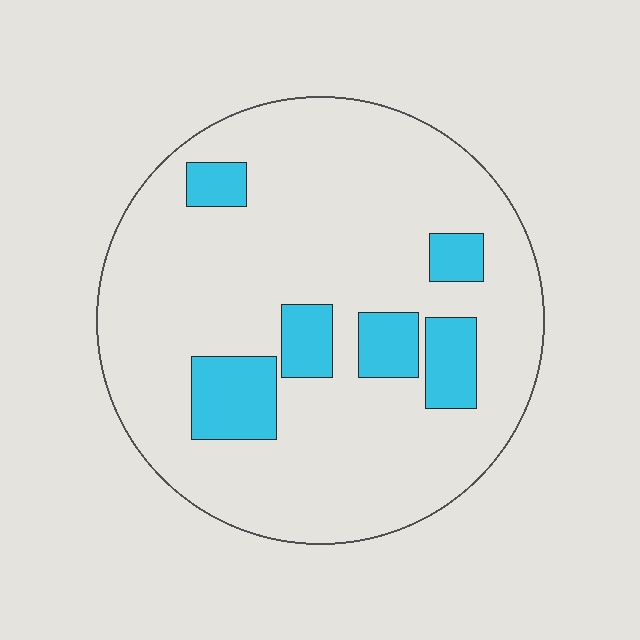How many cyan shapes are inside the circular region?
6.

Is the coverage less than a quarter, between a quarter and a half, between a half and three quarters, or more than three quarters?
Less than a quarter.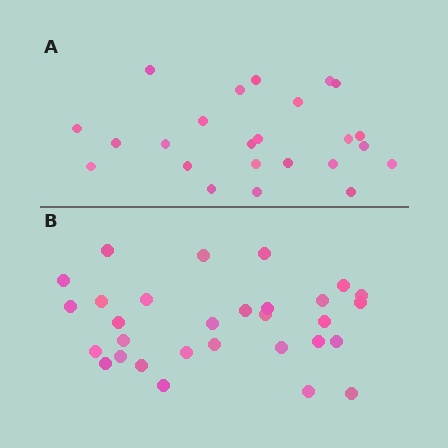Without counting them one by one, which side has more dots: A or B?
Region B (the bottom region) has more dots.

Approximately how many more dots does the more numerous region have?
Region B has about 6 more dots than region A.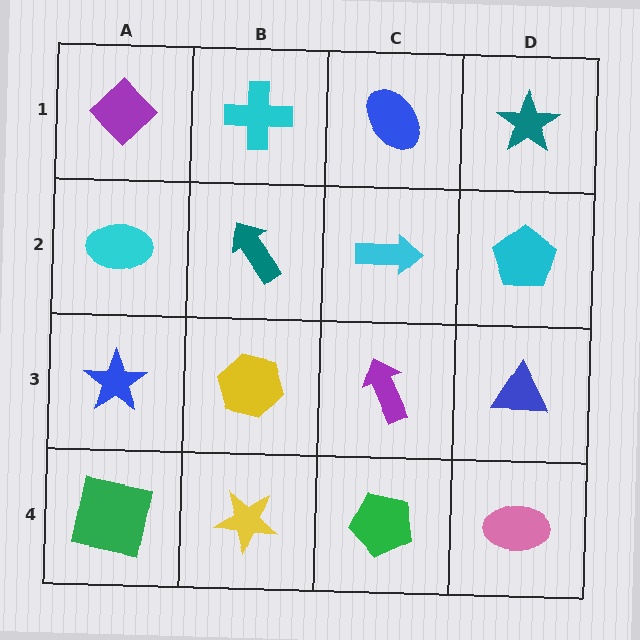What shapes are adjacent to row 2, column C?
A blue ellipse (row 1, column C), a purple arrow (row 3, column C), a teal arrow (row 2, column B), a cyan pentagon (row 2, column D).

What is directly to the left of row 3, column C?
A yellow hexagon.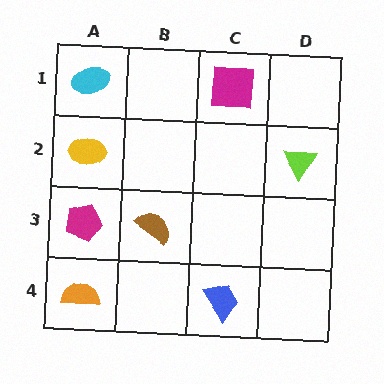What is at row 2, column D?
A lime triangle.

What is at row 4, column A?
An orange semicircle.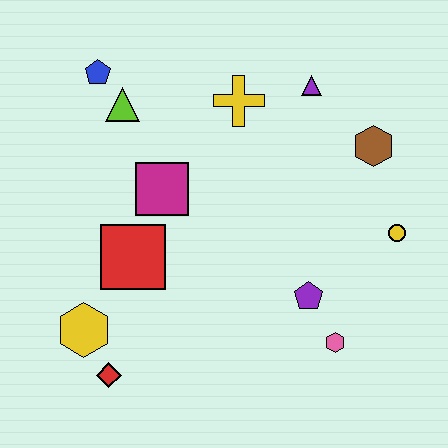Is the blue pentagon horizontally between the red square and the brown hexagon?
No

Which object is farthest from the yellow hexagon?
The brown hexagon is farthest from the yellow hexagon.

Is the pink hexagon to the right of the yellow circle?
No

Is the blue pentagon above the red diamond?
Yes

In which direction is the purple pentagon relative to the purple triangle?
The purple pentagon is below the purple triangle.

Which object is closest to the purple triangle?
The yellow cross is closest to the purple triangle.